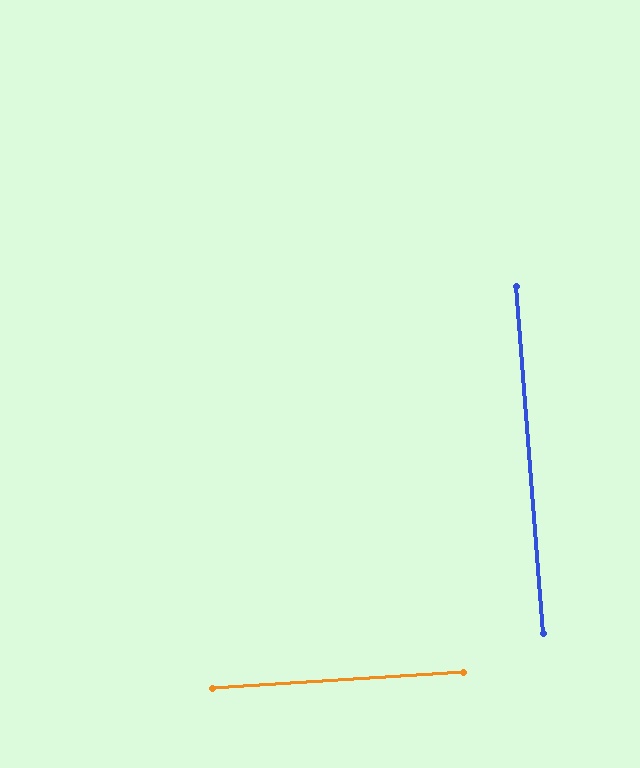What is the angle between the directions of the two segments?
Approximately 89 degrees.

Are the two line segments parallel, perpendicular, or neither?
Perpendicular — they meet at approximately 89°.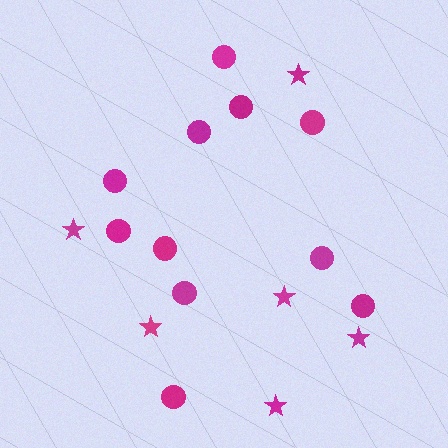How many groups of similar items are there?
There are 2 groups: one group of stars (6) and one group of circles (11).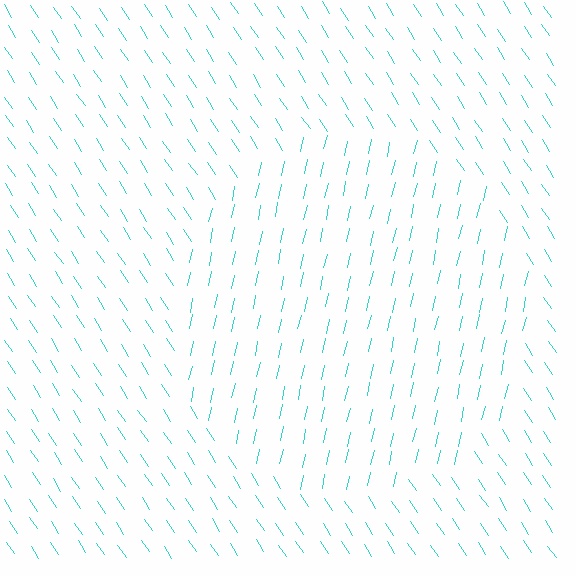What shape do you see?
I see a circle.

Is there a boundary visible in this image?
Yes, there is a texture boundary formed by a change in line orientation.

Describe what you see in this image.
The image is filled with small cyan line segments. A circle region in the image has lines oriented differently from the surrounding lines, creating a visible texture boundary.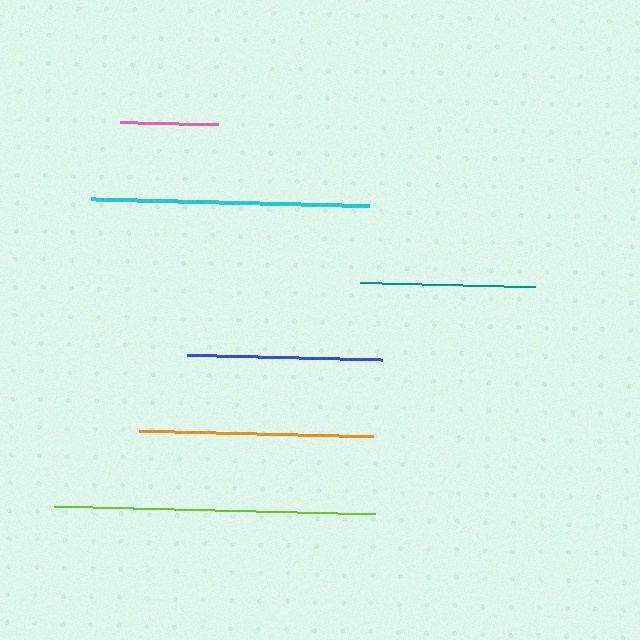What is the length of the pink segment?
The pink segment is approximately 98 pixels long.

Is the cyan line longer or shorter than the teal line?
The cyan line is longer than the teal line.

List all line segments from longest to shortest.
From longest to shortest: lime, cyan, orange, blue, teal, pink.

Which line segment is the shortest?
The pink line is the shortest at approximately 98 pixels.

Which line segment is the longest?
The lime line is the longest at approximately 321 pixels.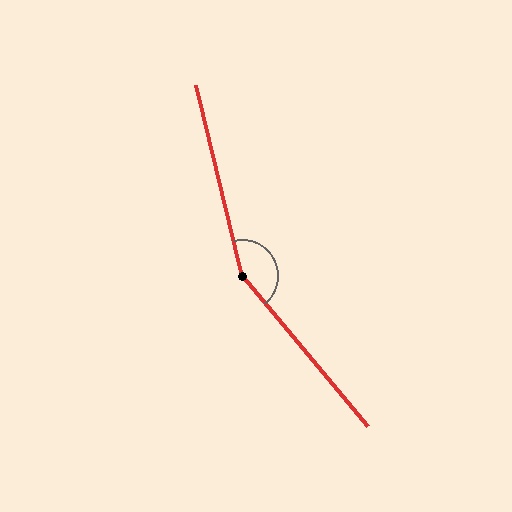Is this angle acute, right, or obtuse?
It is obtuse.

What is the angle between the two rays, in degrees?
Approximately 154 degrees.